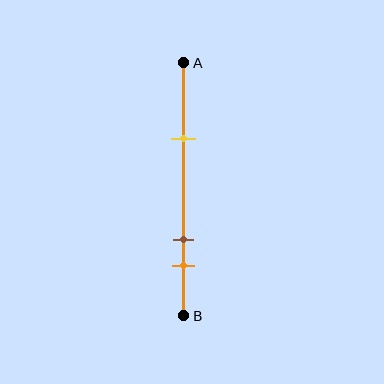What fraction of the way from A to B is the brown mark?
The brown mark is approximately 70% (0.7) of the way from A to B.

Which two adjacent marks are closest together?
The brown and orange marks are the closest adjacent pair.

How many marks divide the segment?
There are 3 marks dividing the segment.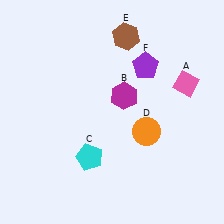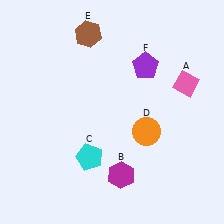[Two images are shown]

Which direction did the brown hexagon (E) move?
The brown hexagon (E) moved left.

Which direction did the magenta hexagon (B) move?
The magenta hexagon (B) moved down.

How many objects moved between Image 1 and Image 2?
2 objects moved between the two images.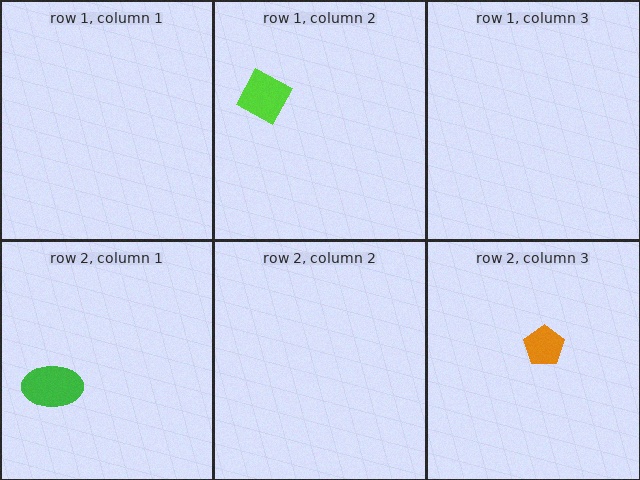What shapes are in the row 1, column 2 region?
The lime diamond.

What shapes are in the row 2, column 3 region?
The orange pentagon.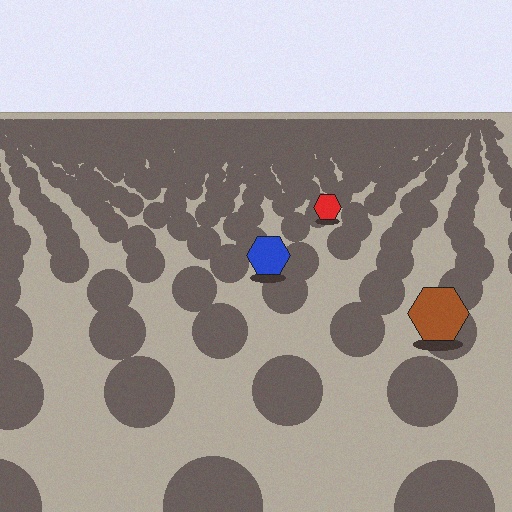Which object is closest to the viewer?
The brown hexagon is closest. The texture marks near it are larger and more spread out.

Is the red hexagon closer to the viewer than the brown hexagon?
No. The brown hexagon is closer — you can tell from the texture gradient: the ground texture is coarser near it.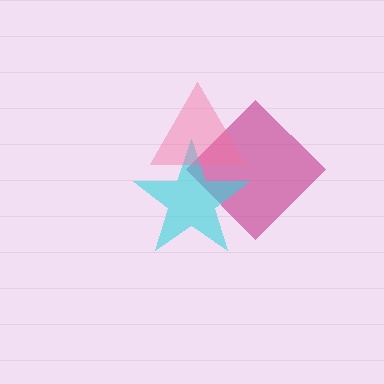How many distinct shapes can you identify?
There are 3 distinct shapes: a magenta diamond, a cyan star, a pink triangle.